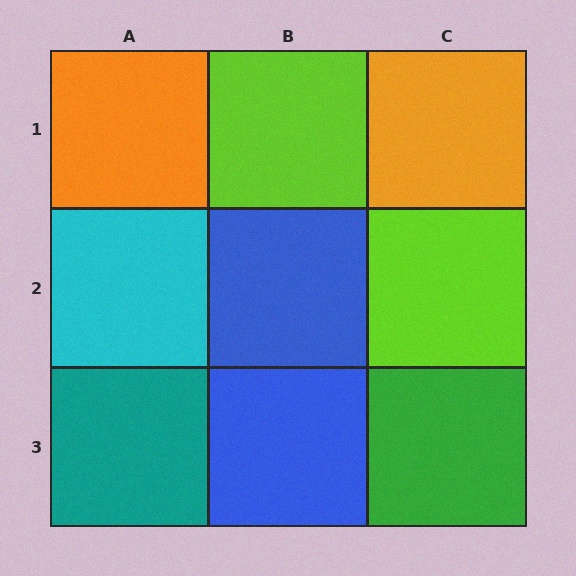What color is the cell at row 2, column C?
Lime.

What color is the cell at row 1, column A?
Orange.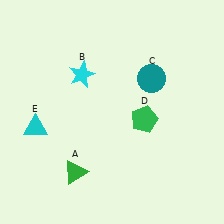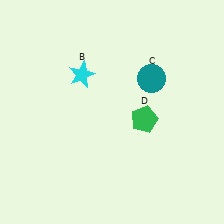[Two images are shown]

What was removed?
The cyan triangle (E), the green triangle (A) were removed in Image 2.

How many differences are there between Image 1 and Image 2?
There are 2 differences between the two images.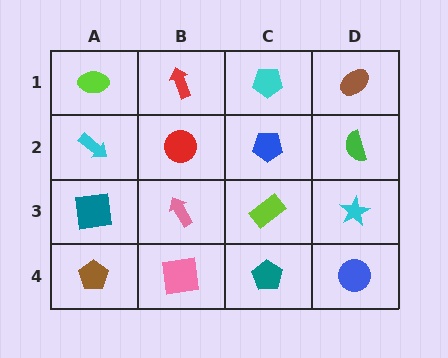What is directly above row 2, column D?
A brown ellipse.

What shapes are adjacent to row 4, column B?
A pink arrow (row 3, column B), a brown pentagon (row 4, column A), a teal pentagon (row 4, column C).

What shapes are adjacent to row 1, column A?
A cyan arrow (row 2, column A), a red arrow (row 1, column B).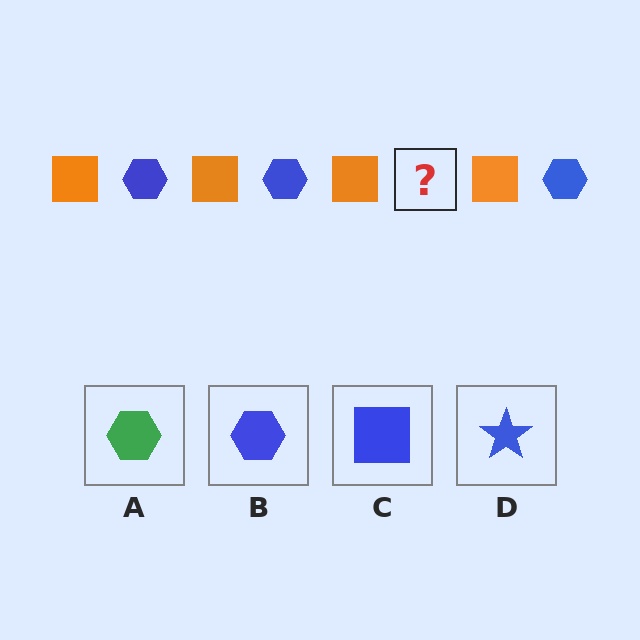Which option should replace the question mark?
Option B.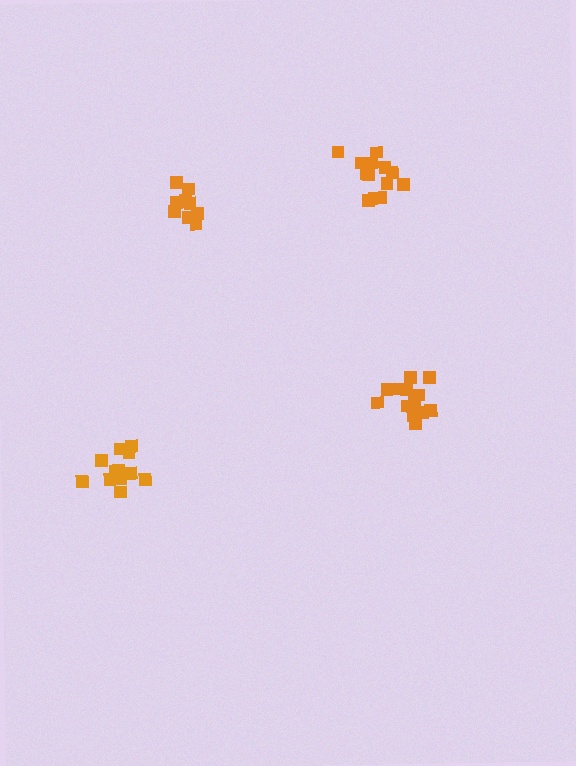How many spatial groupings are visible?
There are 4 spatial groupings.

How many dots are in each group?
Group 1: 14 dots, Group 2: 14 dots, Group 3: 11 dots, Group 4: 13 dots (52 total).